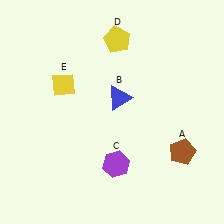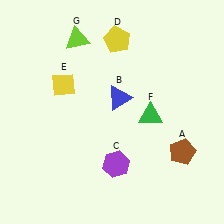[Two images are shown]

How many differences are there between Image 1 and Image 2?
There are 2 differences between the two images.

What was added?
A green triangle (F), a lime triangle (G) were added in Image 2.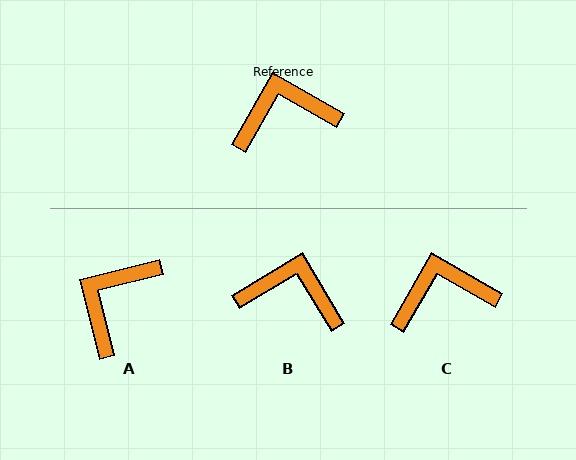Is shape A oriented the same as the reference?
No, it is off by about 44 degrees.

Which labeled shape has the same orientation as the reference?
C.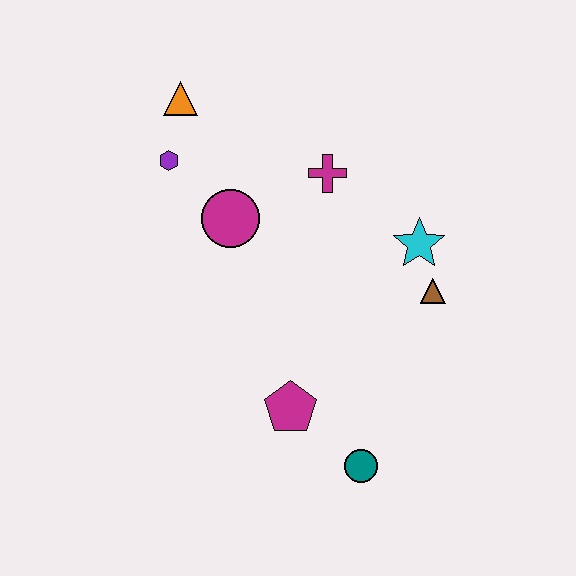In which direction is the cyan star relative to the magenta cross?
The cyan star is to the right of the magenta cross.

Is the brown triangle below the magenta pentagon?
No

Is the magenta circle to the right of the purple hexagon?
Yes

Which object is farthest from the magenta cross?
The teal circle is farthest from the magenta cross.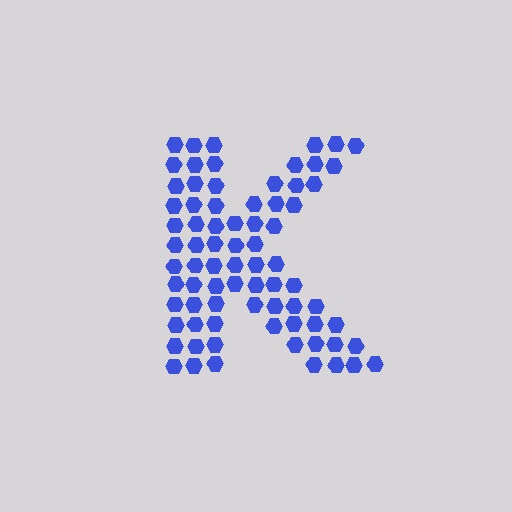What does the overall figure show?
The overall figure shows the letter K.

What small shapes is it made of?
It is made of small hexagons.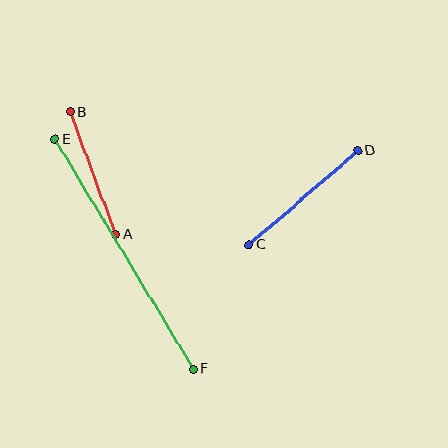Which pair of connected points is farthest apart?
Points E and F are farthest apart.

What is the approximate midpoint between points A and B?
The midpoint is at approximately (93, 173) pixels.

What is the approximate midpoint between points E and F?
The midpoint is at approximately (124, 254) pixels.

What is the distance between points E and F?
The distance is approximately 268 pixels.